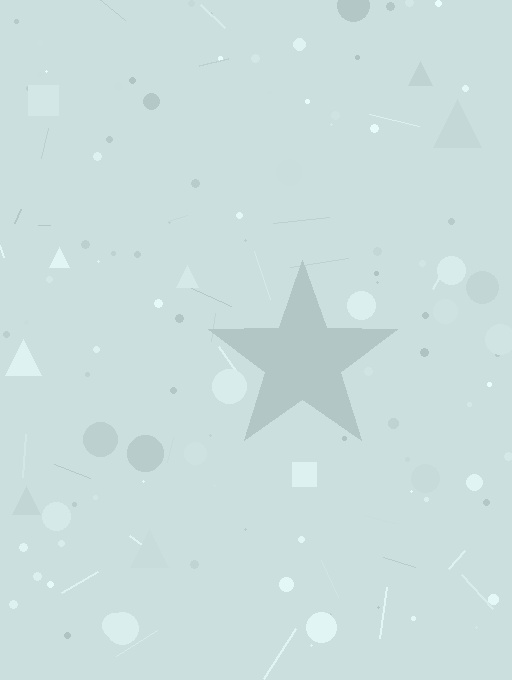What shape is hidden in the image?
A star is hidden in the image.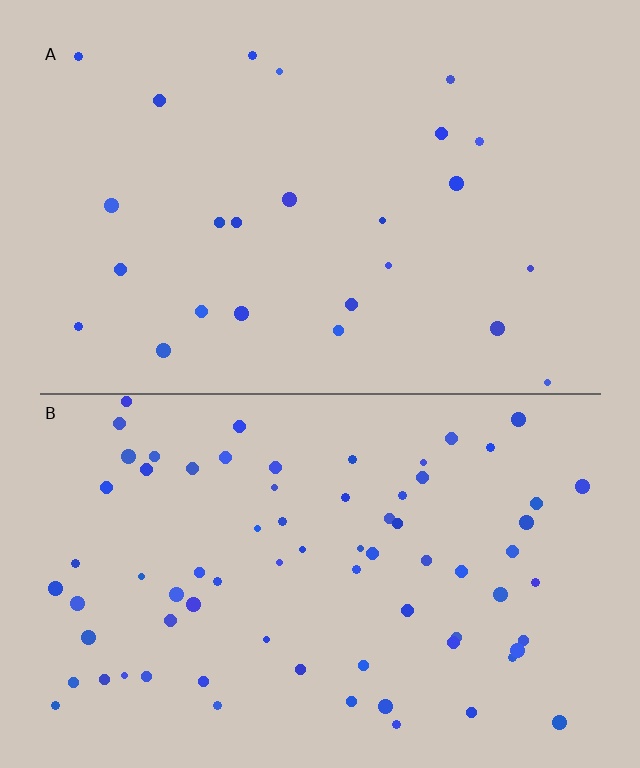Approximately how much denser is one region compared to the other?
Approximately 3.0× — region B over region A.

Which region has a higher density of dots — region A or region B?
B (the bottom).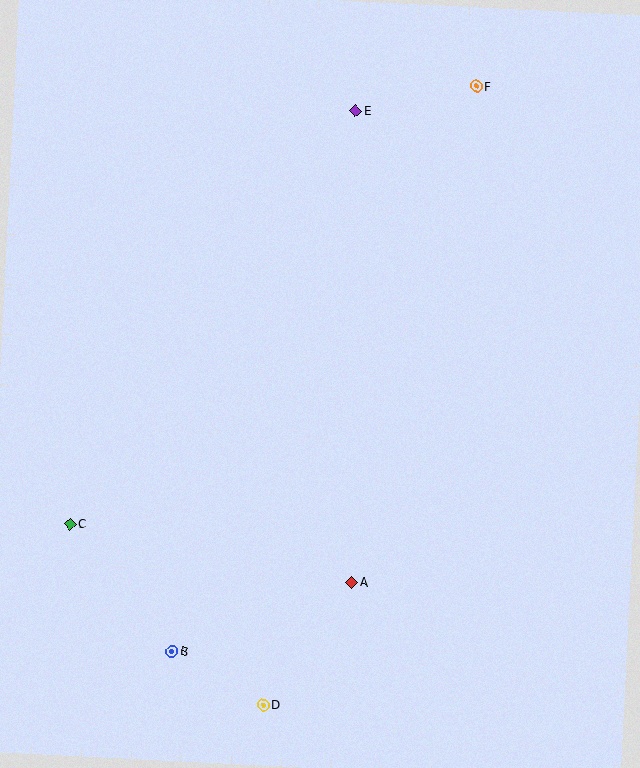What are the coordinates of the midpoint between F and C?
The midpoint between F and C is at (273, 305).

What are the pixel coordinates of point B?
Point B is at (172, 651).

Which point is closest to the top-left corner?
Point E is closest to the top-left corner.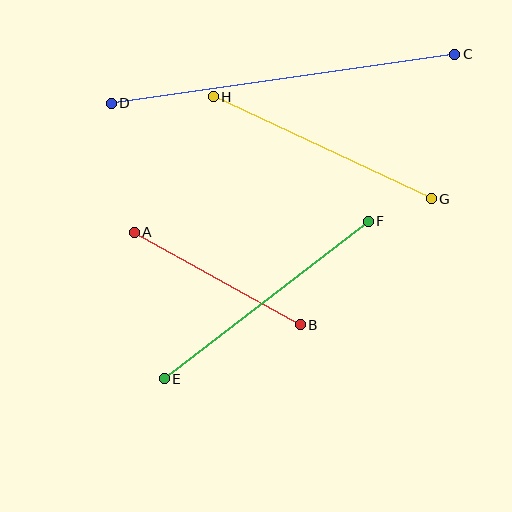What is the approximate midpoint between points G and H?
The midpoint is at approximately (322, 148) pixels.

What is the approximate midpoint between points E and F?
The midpoint is at approximately (266, 300) pixels.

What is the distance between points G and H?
The distance is approximately 241 pixels.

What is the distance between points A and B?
The distance is approximately 190 pixels.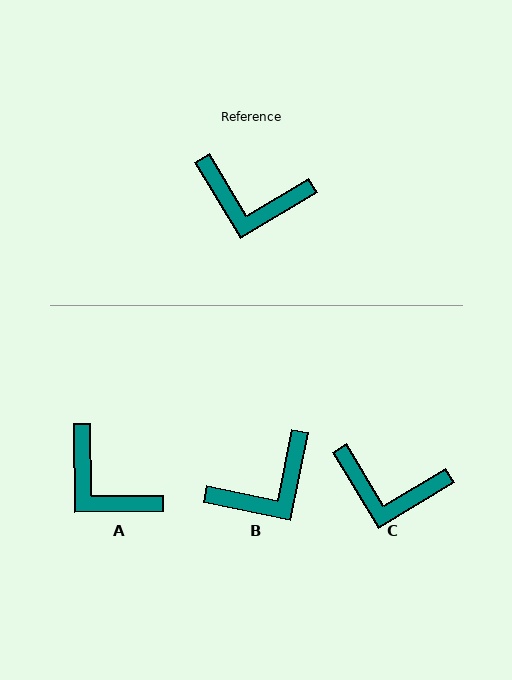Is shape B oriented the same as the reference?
No, it is off by about 48 degrees.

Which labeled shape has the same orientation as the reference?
C.